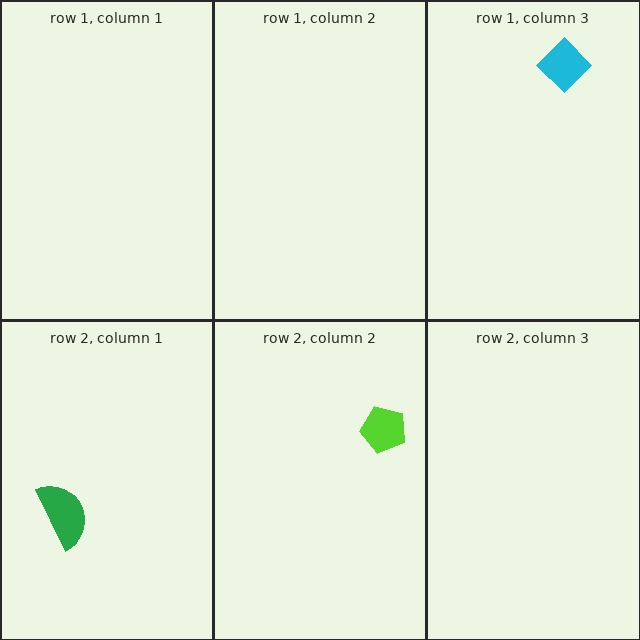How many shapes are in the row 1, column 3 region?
1.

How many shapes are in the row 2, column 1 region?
1.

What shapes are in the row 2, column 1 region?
The green semicircle.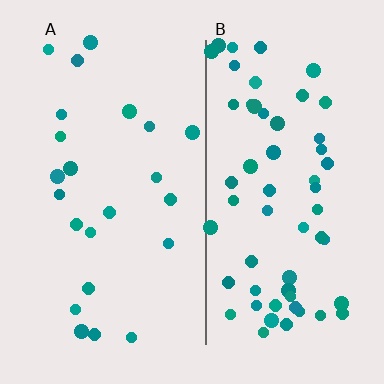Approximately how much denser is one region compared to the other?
Approximately 2.6× — region B over region A.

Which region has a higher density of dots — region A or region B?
B (the right).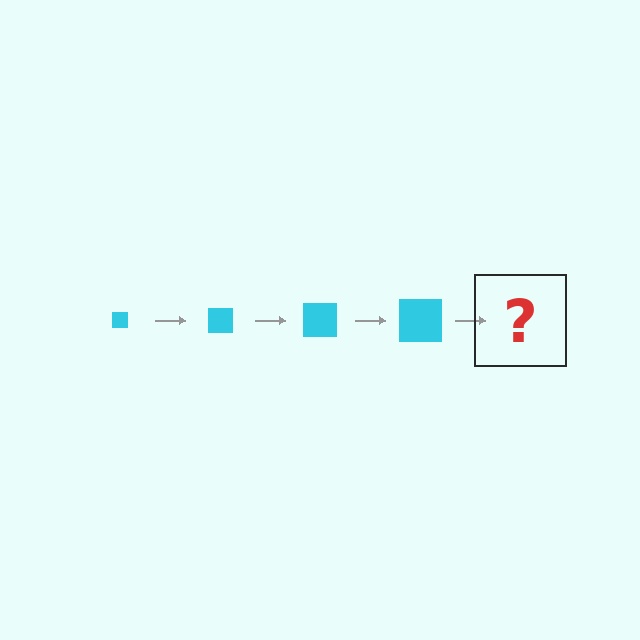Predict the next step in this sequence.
The next step is a cyan square, larger than the previous one.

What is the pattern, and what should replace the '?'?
The pattern is that the square gets progressively larger each step. The '?' should be a cyan square, larger than the previous one.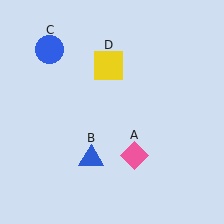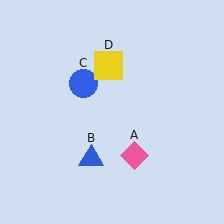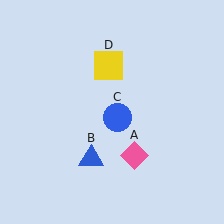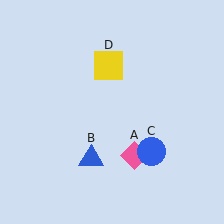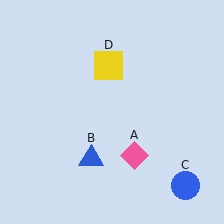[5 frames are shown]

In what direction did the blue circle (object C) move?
The blue circle (object C) moved down and to the right.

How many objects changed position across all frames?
1 object changed position: blue circle (object C).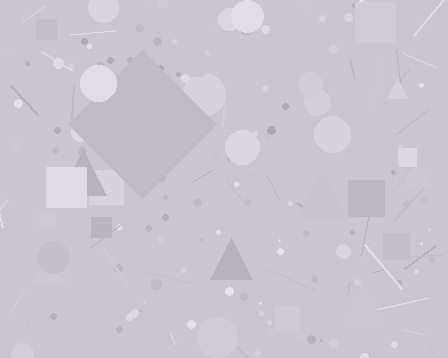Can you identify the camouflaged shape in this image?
The camouflaged shape is a diamond.